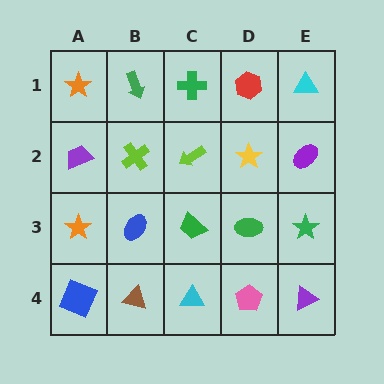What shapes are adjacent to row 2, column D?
A red hexagon (row 1, column D), a green ellipse (row 3, column D), a lime arrow (row 2, column C), a purple ellipse (row 2, column E).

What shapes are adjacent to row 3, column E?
A purple ellipse (row 2, column E), a purple triangle (row 4, column E), a green ellipse (row 3, column D).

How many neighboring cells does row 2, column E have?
3.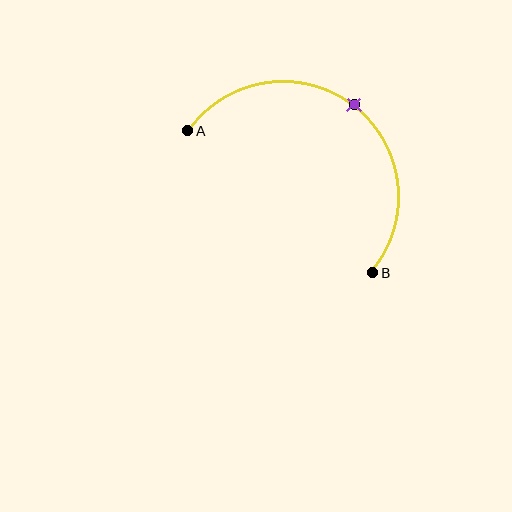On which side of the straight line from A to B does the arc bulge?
The arc bulges above and to the right of the straight line connecting A and B.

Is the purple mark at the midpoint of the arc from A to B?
Yes. The purple mark lies on the arc at equal arc-length from both A and B — it is the arc midpoint.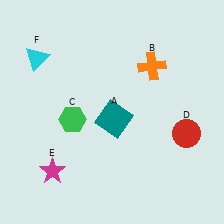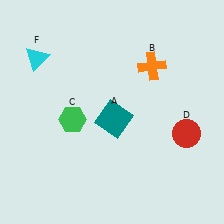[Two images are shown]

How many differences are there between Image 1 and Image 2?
There is 1 difference between the two images.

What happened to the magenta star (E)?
The magenta star (E) was removed in Image 2. It was in the bottom-left area of Image 1.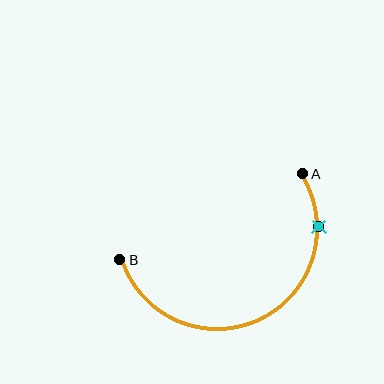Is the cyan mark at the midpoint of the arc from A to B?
No. The cyan mark lies on the arc but is closer to endpoint A. The arc midpoint would be at the point on the curve equidistant along the arc from both A and B.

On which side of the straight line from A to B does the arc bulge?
The arc bulges below the straight line connecting A and B.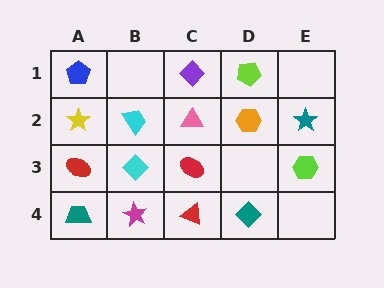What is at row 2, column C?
A pink triangle.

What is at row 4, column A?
A teal trapezoid.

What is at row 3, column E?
A lime hexagon.